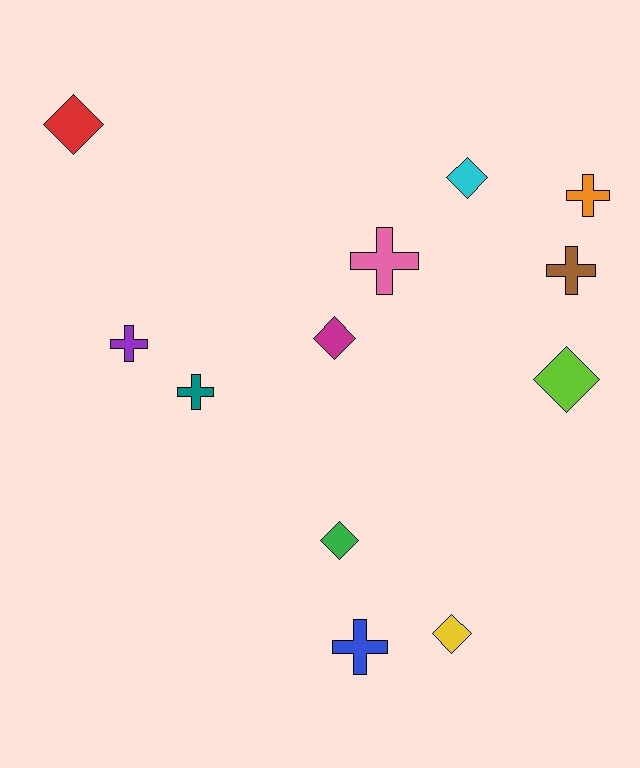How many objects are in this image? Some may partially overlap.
There are 12 objects.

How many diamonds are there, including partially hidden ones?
There are 6 diamonds.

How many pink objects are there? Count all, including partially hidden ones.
There is 1 pink object.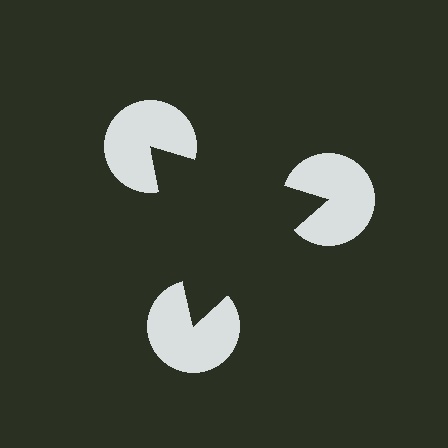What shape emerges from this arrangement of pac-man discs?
An illusory triangle — its edges are inferred from the aligned wedge cuts in the pac-man discs, not physically drawn.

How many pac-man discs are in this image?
There are 3 — one at each vertex of the illusory triangle.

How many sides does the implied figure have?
3 sides.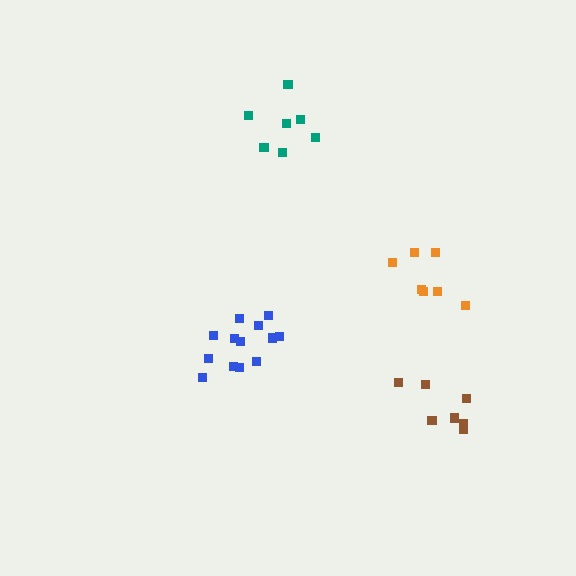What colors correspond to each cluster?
The clusters are colored: teal, blue, brown, orange.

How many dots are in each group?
Group 1: 7 dots, Group 2: 13 dots, Group 3: 7 dots, Group 4: 7 dots (34 total).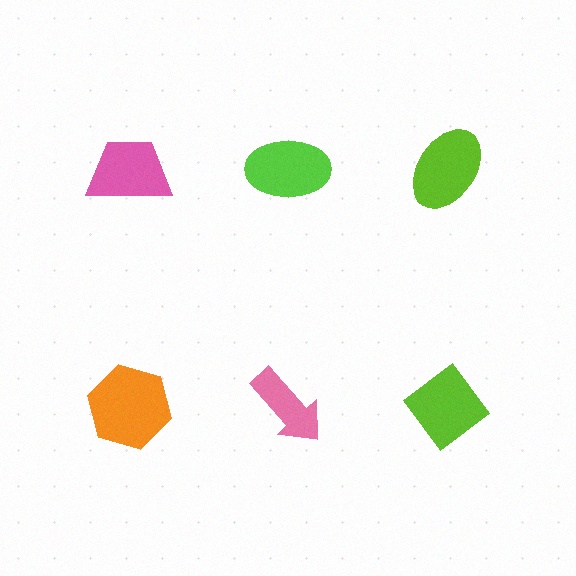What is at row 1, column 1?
A pink trapezoid.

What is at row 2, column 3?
A lime diamond.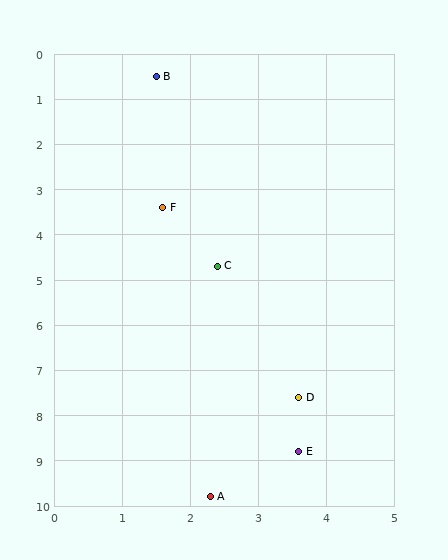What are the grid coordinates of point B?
Point B is at approximately (1.5, 0.5).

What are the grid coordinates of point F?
Point F is at approximately (1.6, 3.4).